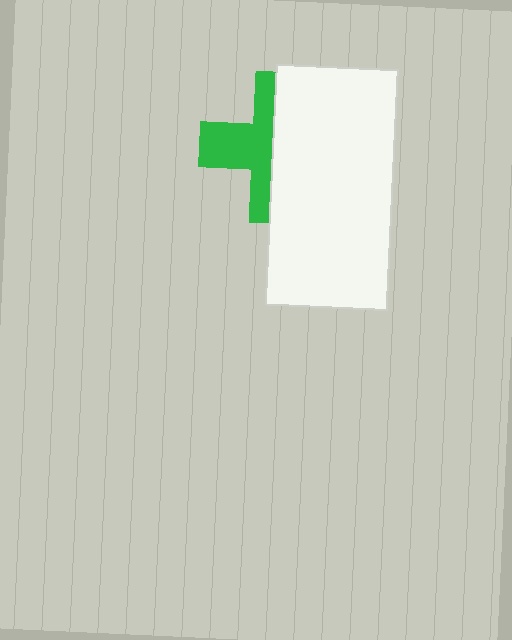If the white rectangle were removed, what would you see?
You would see the complete green cross.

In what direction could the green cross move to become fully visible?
The green cross could move left. That would shift it out from behind the white rectangle entirely.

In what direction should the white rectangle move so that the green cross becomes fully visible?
The white rectangle should move right. That is the shortest direction to clear the overlap and leave the green cross fully visible.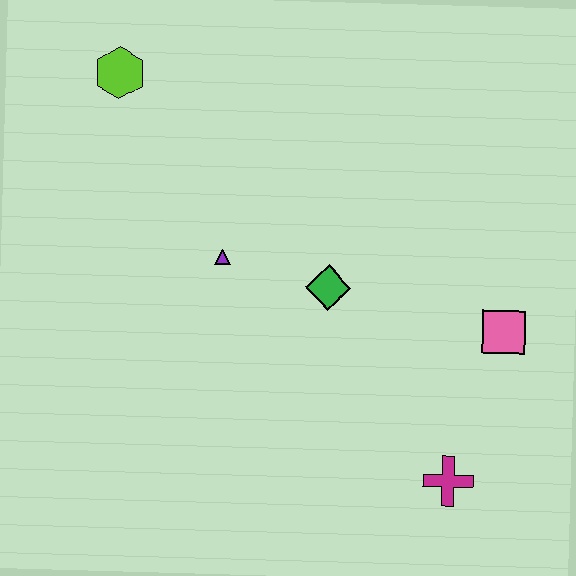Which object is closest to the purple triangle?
The green diamond is closest to the purple triangle.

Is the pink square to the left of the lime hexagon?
No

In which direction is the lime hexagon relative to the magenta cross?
The lime hexagon is above the magenta cross.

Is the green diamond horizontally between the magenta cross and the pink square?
No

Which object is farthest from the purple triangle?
The magenta cross is farthest from the purple triangle.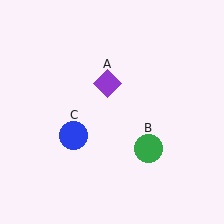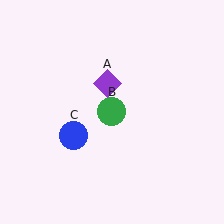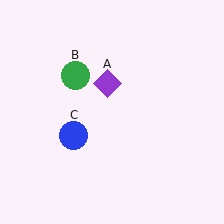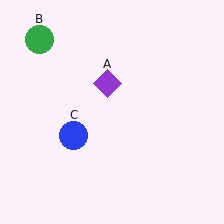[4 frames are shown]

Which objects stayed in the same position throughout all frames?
Purple diamond (object A) and blue circle (object C) remained stationary.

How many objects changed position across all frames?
1 object changed position: green circle (object B).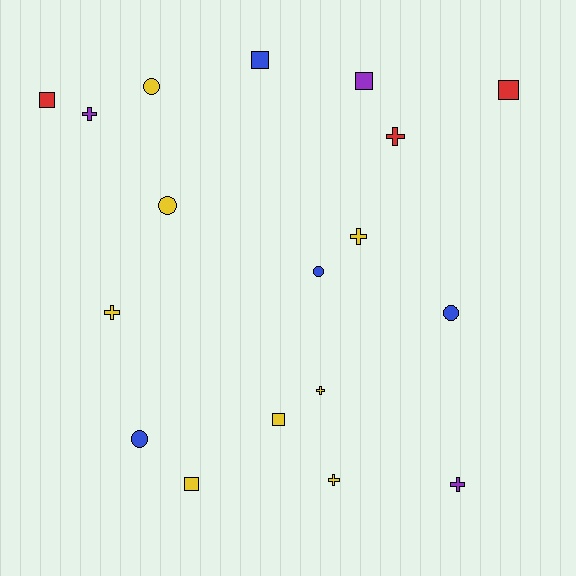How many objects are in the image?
There are 18 objects.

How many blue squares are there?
There is 1 blue square.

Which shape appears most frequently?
Cross, with 7 objects.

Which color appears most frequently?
Yellow, with 8 objects.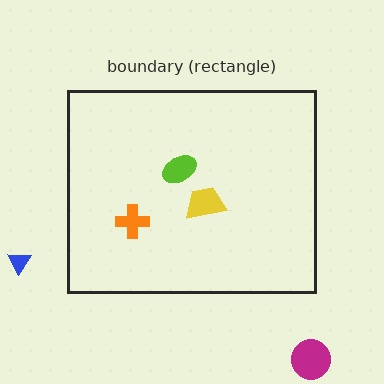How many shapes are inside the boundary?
3 inside, 2 outside.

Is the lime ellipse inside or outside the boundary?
Inside.